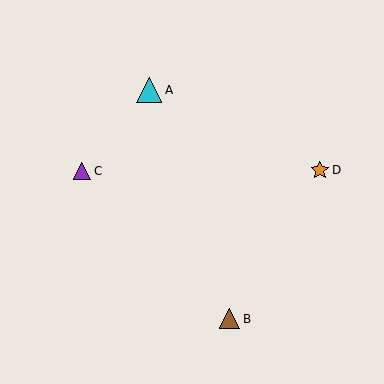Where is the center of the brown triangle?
The center of the brown triangle is at (230, 319).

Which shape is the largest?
The cyan triangle (labeled A) is the largest.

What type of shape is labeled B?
Shape B is a brown triangle.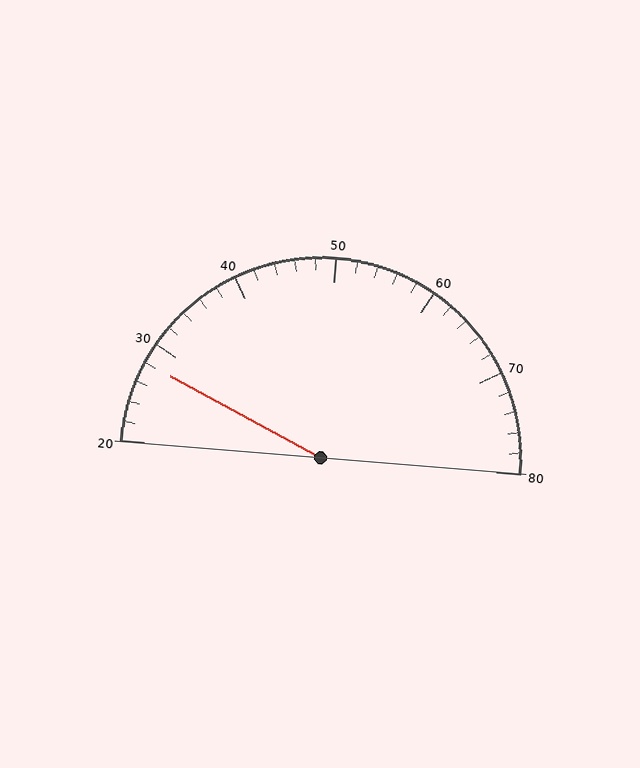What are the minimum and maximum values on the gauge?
The gauge ranges from 20 to 80.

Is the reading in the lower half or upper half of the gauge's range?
The reading is in the lower half of the range (20 to 80).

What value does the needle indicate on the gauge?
The needle indicates approximately 28.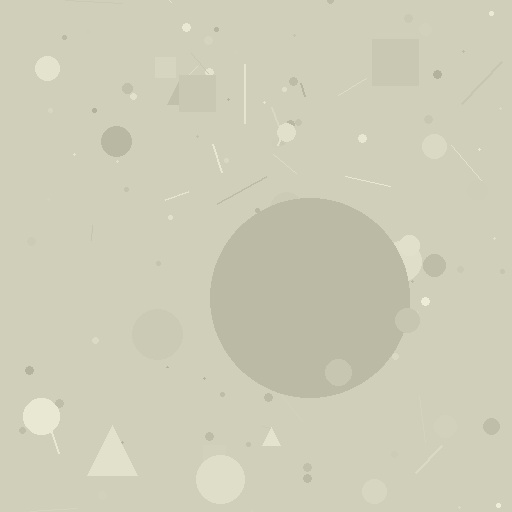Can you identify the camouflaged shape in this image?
The camouflaged shape is a circle.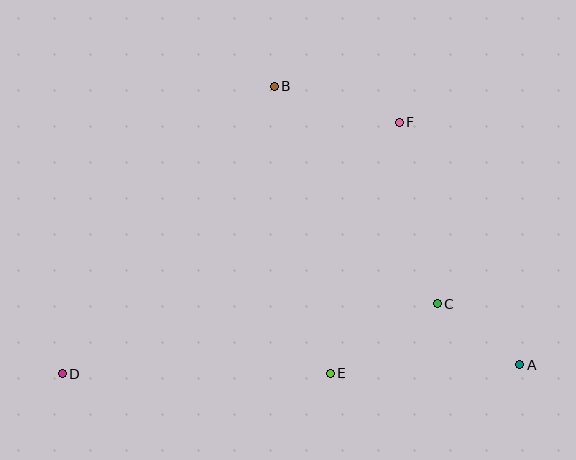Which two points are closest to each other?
Points A and C are closest to each other.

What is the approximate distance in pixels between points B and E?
The distance between B and E is approximately 292 pixels.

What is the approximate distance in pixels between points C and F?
The distance between C and F is approximately 186 pixels.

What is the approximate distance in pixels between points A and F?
The distance between A and F is approximately 271 pixels.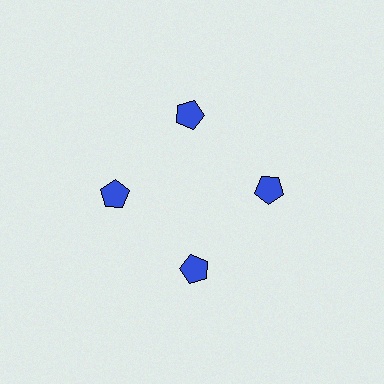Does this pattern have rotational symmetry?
Yes, this pattern has 4-fold rotational symmetry. It looks the same after rotating 90 degrees around the center.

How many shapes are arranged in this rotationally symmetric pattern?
There are 4 shapes, arranged in 4 groups of 1.